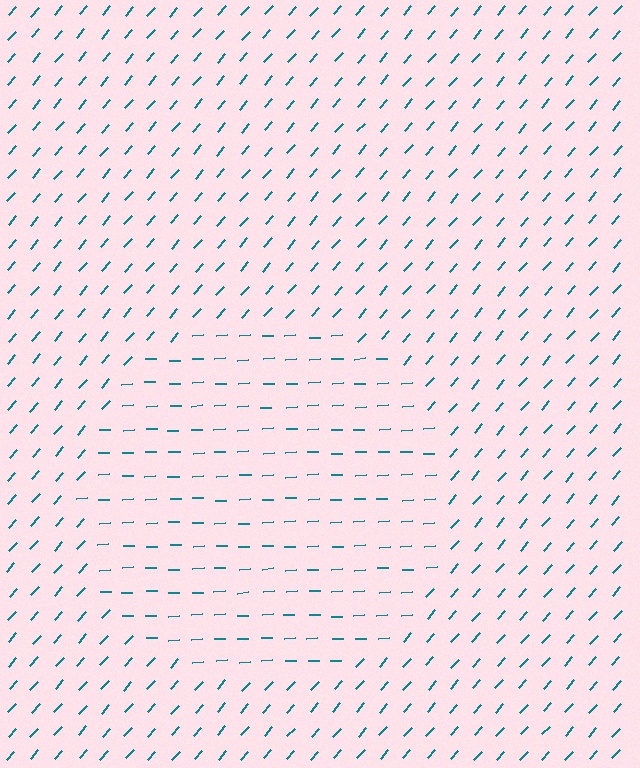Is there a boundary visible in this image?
Yes, there is a texture boundary formed by a change in line orientation.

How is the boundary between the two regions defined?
The boundary is defined purely by a change in line orientation (approximately 45 degrees difference). All lines are the same color and thickness.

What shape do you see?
I see a circle.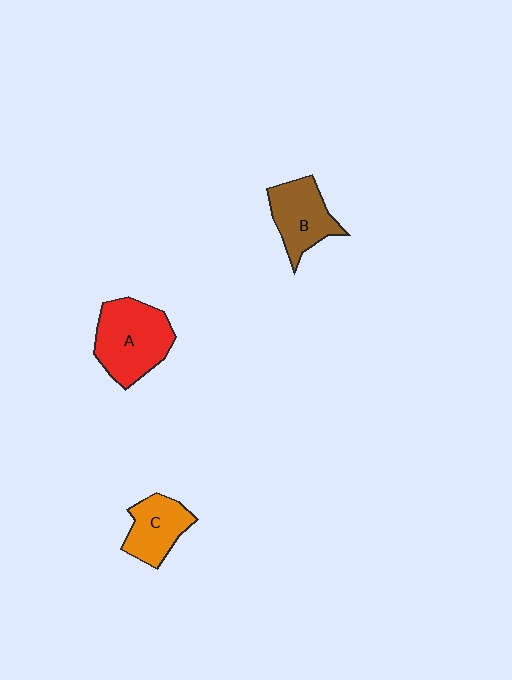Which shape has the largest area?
Shape A (red).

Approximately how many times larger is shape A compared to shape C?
Approximately 1.5 times.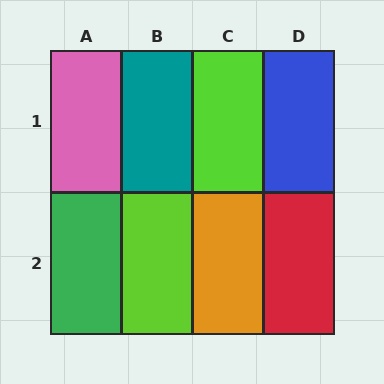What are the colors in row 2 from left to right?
Green, lime, orange, red.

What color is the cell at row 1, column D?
Blue.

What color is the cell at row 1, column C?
Lime.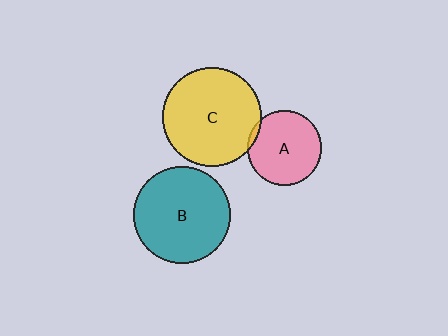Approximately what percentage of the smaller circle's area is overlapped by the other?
Approximately 5%.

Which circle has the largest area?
Circle C (yellow).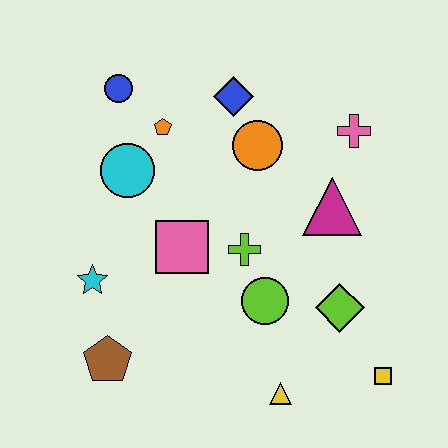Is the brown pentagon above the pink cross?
No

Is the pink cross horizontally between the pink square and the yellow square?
Yes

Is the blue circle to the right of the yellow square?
No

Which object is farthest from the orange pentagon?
The yellow square is farthest from the orange pentagon.